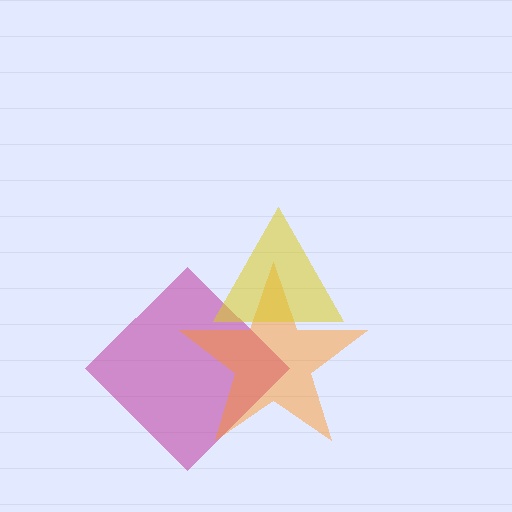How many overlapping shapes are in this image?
There are 3 overlapping shapes in the image.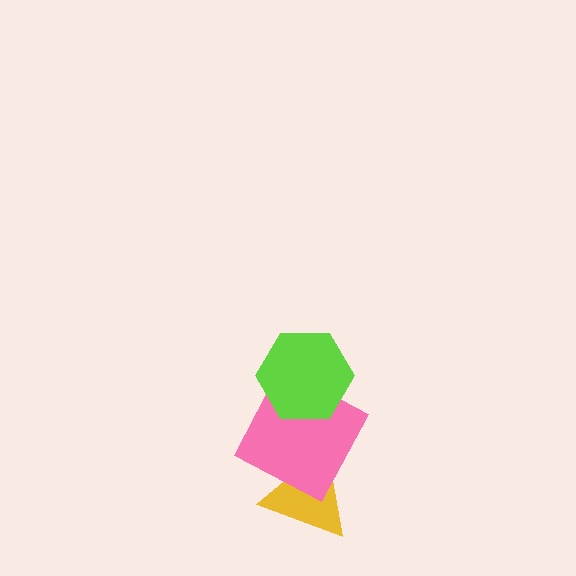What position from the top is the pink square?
The pink square is 2nd from the top.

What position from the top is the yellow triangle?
The yellow triangle is 3rd from the top.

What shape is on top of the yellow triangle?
The pink square is on top of the yellow triangle.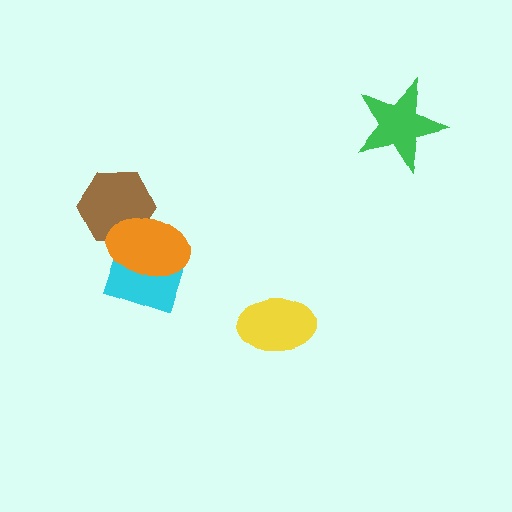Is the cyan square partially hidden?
Yes, it is partially covered by another shape.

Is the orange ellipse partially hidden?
No, no other shape covers it.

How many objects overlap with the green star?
0 objects overlap with the green star.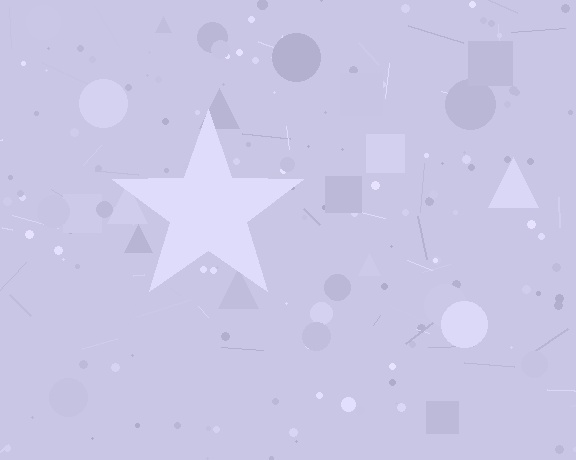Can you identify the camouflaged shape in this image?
The camouflaged shape is a star.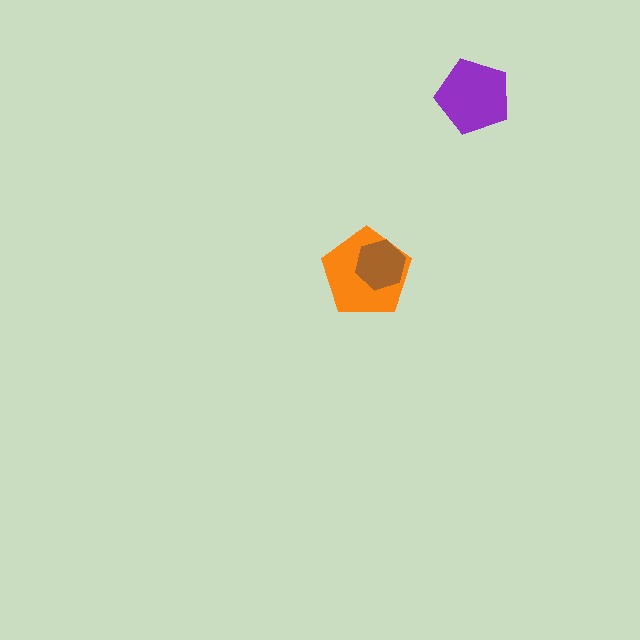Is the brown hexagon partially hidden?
No, no other shape covers it.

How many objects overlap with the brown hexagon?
1 object overlaps with the brown hexagon.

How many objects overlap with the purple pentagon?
0 objects overlap with the purple pentagon.